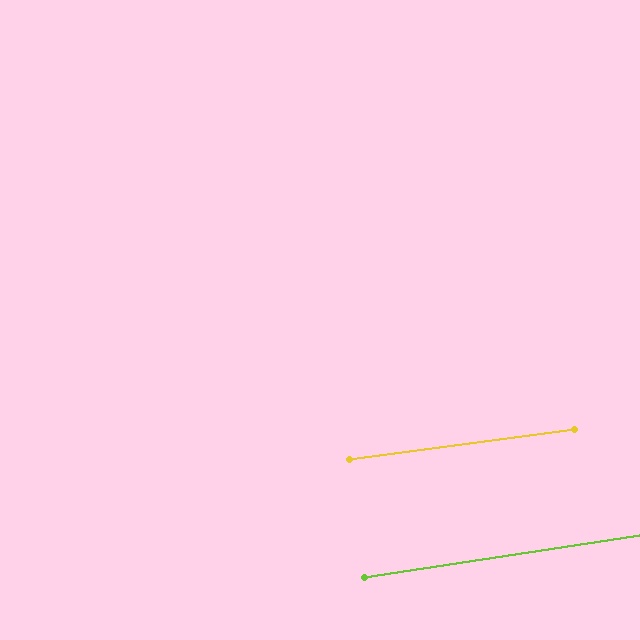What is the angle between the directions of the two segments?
Approximately 1 degree.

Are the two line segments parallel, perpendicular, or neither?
Parallel — their directions differ by only 1.1°.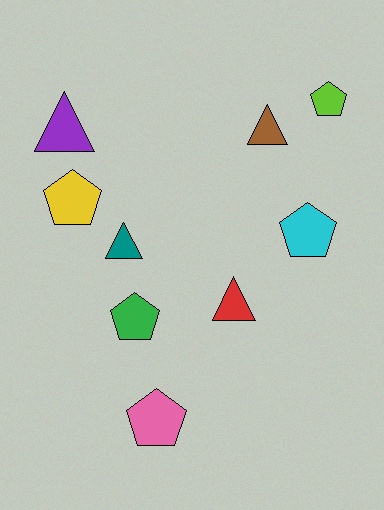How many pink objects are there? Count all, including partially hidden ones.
There is 1 pink object.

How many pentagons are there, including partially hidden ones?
There are 5 pentagons.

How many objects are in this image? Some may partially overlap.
There are 9 objects.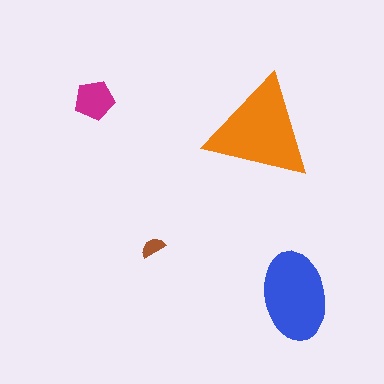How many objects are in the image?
There are 4 objects in the image.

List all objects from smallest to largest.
The brown semicircle, the magenta pentagon, the blue ellipse, the orange triangle.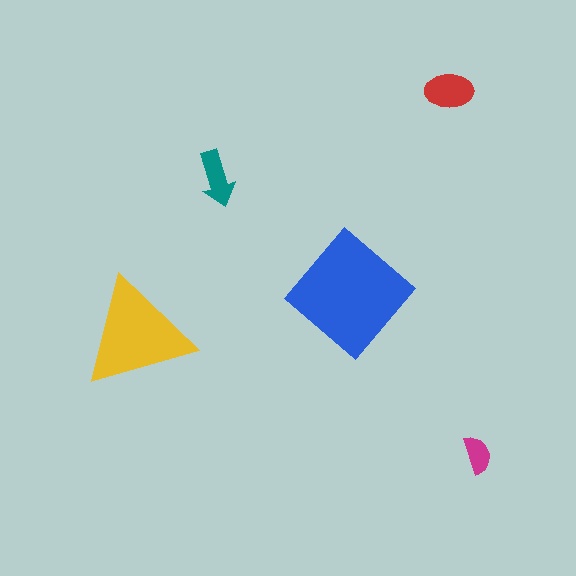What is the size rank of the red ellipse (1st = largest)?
3rd.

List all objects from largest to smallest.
The blue diamond, the yellow triangle, the red ellipse, the teal arrow, the magenta semicircle.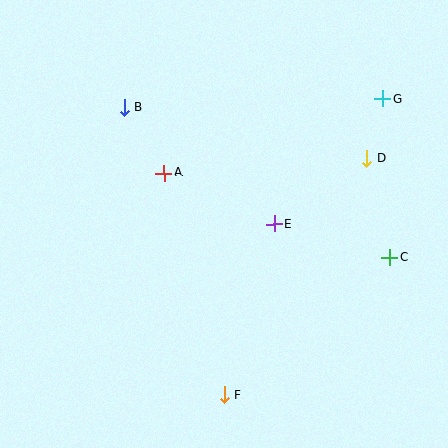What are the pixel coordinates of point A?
Point A is at (164, 173).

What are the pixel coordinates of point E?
Point E is at (274, 224).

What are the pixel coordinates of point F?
Point F is at (224, 395).